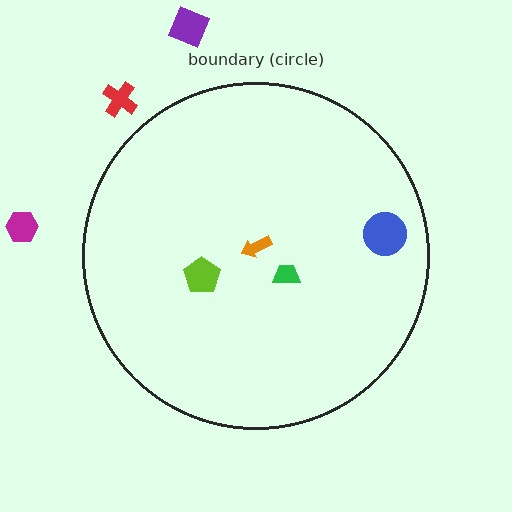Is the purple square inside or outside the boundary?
Outside.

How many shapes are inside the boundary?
4 inside, 3 outside.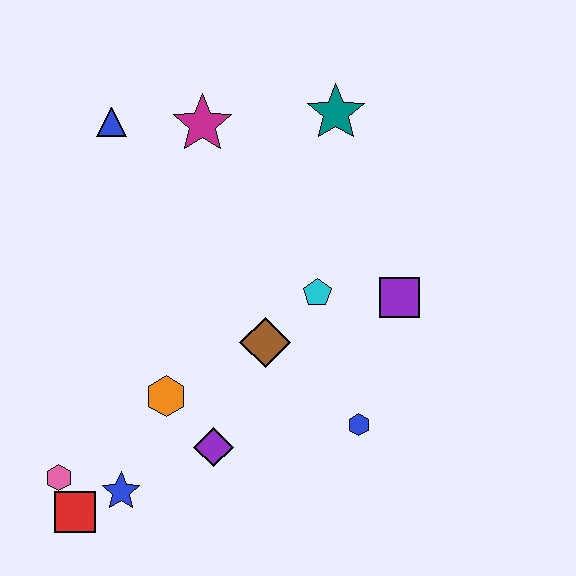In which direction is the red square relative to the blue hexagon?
The red square is to the left of the blue hexagon.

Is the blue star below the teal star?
Yes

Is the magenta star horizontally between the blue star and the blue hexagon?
Yes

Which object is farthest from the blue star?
The teal star is farthest from the blue star.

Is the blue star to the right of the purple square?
No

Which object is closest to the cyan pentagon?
The brown diamond is closest to the cyan pentagon.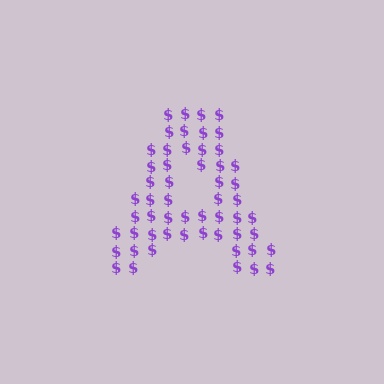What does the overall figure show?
The overall figure shows the letter A.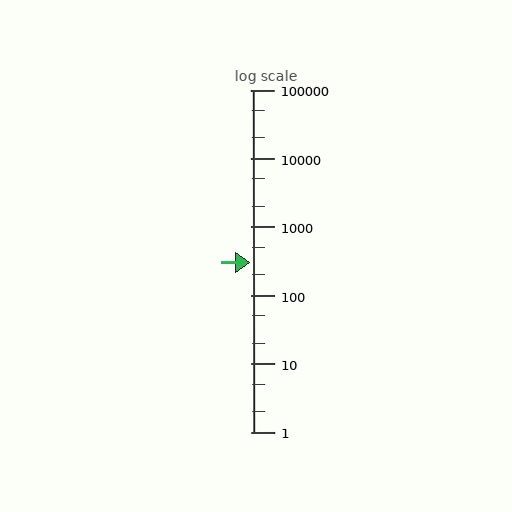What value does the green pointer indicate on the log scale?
The pointer indicates approximately 300.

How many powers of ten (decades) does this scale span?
The scale spans 5 decades, from 1 to 100000.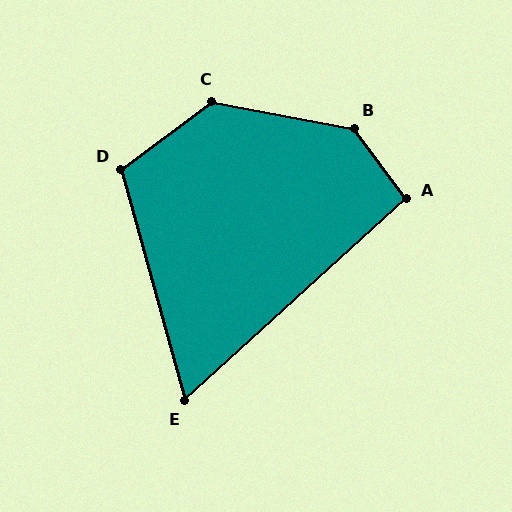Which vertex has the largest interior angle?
B, at approximately 137 degrees.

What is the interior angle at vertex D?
Approximately 111 degrees (obtuse).